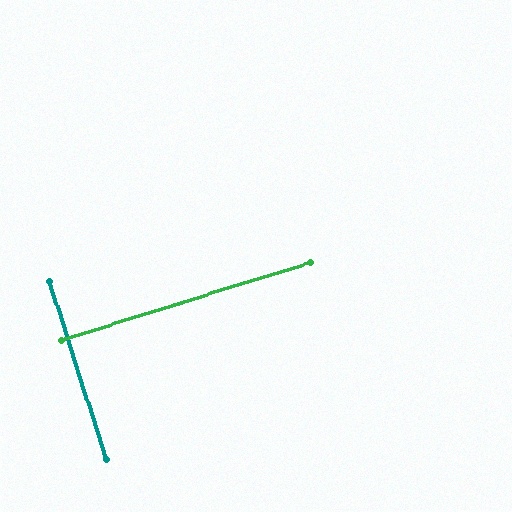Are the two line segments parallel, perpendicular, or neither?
Perpendicular — they meet at approximately 89°.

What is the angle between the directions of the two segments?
Approximately 89 degrees.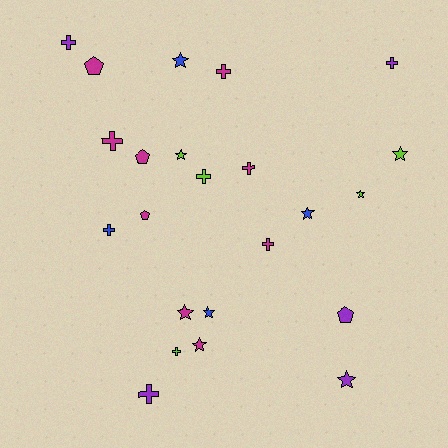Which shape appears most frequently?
Cross, with 10 objects.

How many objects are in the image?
There are 23 objects.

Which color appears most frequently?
Magenta, with 9 objects.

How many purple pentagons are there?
There is 1 purple pentagon.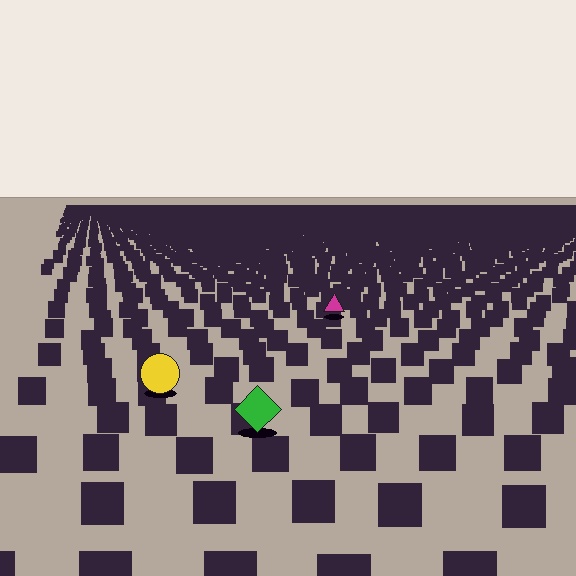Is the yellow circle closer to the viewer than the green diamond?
No. The green diamond is closer — you can tell from the texture gradient: the ground texture is coarser near it.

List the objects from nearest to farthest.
From nearest to farthest: the green diamond, the yellow circle, the magenta triangle.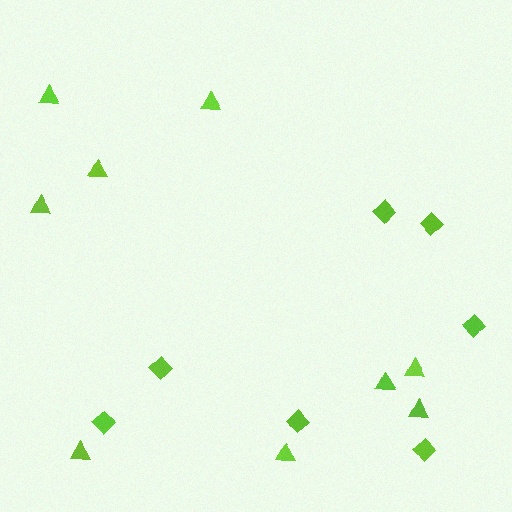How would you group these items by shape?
There are 2 groups: one group of triangles (9) and one group of diamonds (7).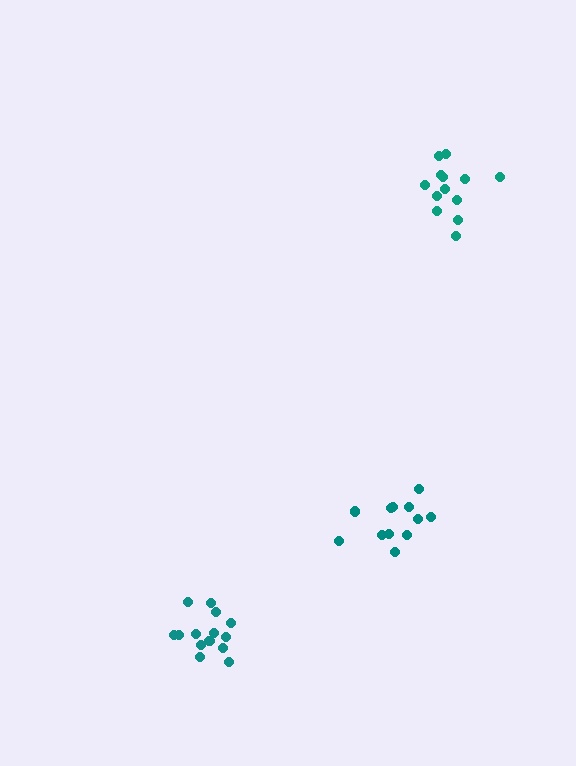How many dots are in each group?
Group 1: 14 dots, Group 2: 12 dots, Group 3: 13 dots (39 total).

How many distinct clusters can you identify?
There are 3 distinct clusters.